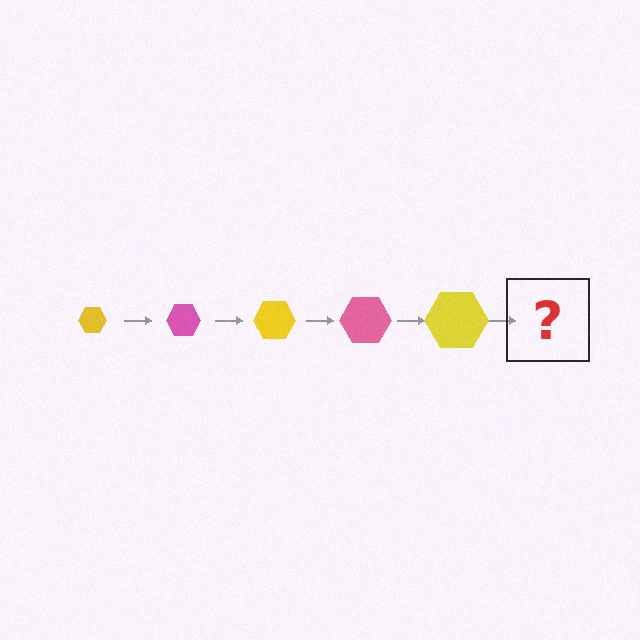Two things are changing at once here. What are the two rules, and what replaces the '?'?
The two rules are that the hexagon grows larger each step and the color cycles through yellow and pink. The '?' should be a pink hexagon, larger than the previous one.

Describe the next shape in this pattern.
It should be a pink hexagon, larger than the previous one.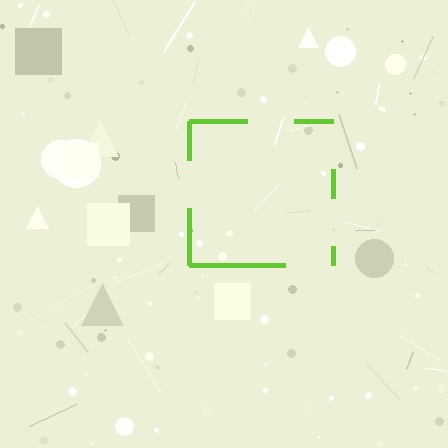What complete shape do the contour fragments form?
The contour fragments form a square.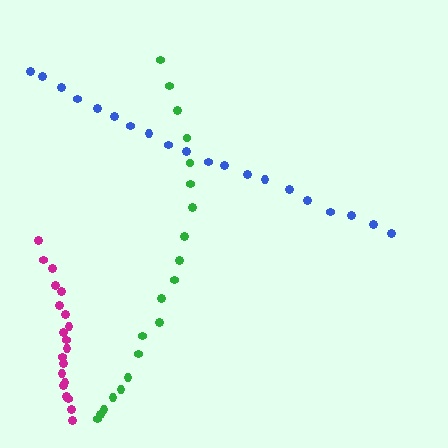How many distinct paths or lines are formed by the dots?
There are 3 distinct paths.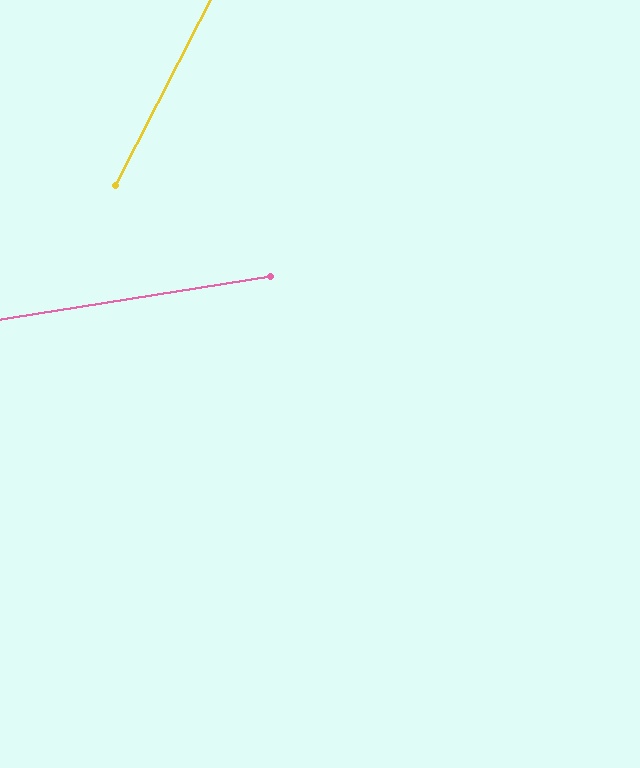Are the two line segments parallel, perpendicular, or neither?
Neither parallel nor perpendicular — they differ by about 54°.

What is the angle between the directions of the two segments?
Approximately 54 degrees.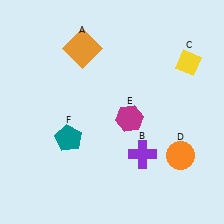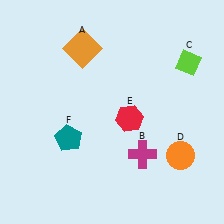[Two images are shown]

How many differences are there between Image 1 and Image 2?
There are 3 differences between the two images.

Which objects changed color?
B changed from purple to magenta. C changed from yellow to lime. E changed from magenta to red.